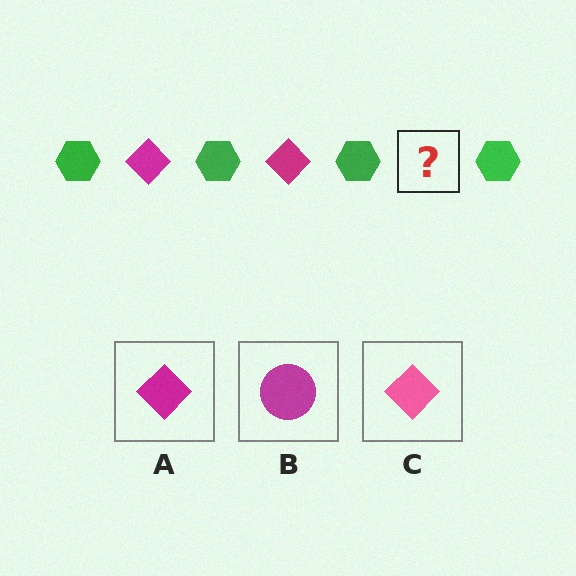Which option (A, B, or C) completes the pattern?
A.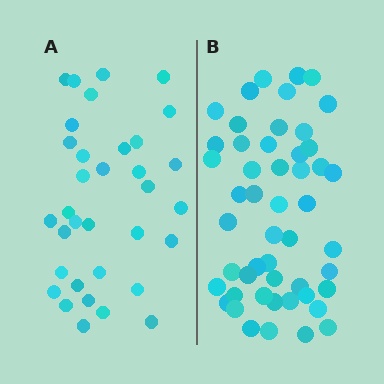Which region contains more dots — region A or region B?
Region B (the right region) has more dots.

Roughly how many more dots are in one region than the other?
Region B has approximately 15 more dots than region A.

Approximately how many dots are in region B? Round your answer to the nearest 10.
About 50 dots.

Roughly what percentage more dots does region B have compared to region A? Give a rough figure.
About 45% more.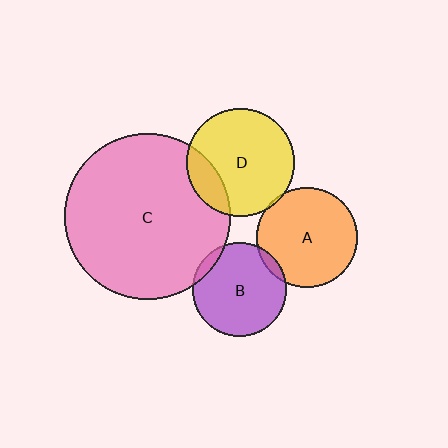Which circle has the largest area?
Circle C (pink).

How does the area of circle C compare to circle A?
Approximately 2.7 times.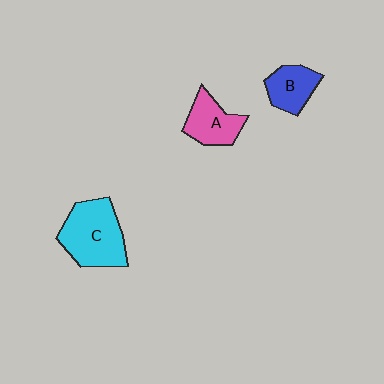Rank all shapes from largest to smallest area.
From largest to smallest: C (cyan), A (pink), B (blue).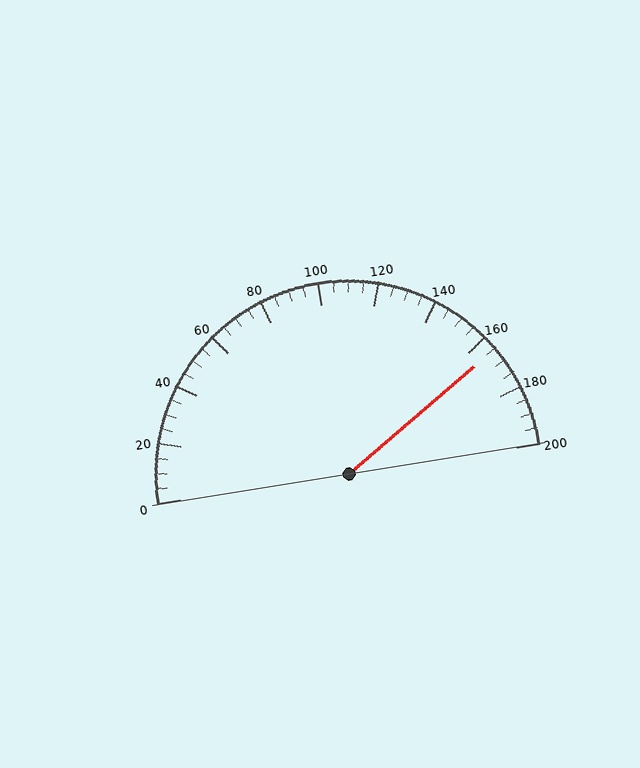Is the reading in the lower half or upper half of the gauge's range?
The reading is in the upper half of the range (0 to 200).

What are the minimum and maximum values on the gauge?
The gauge ranges from 0 to 200.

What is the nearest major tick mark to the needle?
The nearest major tick mark is 160.